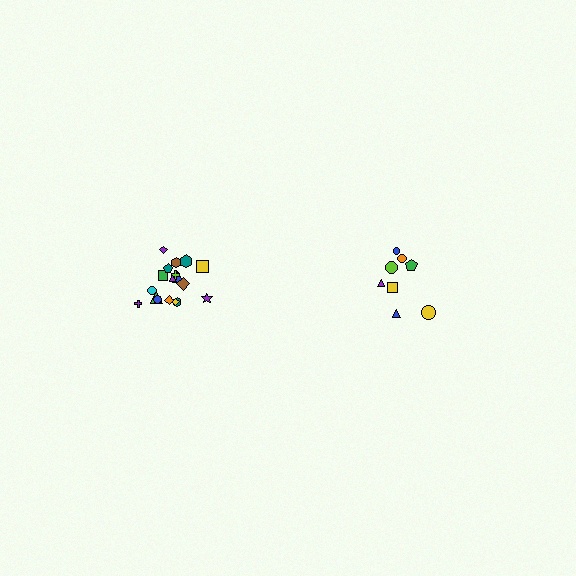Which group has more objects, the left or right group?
The left group.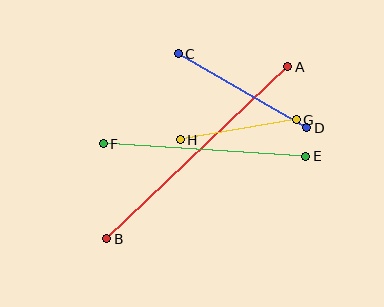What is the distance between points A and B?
The distance is approximately 250 pixels.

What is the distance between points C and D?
The distance is approximately 148 pixels.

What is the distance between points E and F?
The distance is approximately 203 pixels.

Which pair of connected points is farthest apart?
Points A and B are farthest apart.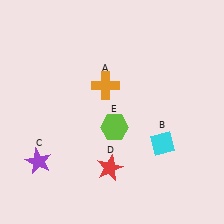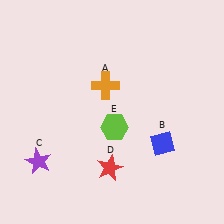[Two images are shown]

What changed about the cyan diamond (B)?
In Image 1, B is cyan. In Image 2, it changed to blue.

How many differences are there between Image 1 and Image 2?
There is 1 difference between the two images.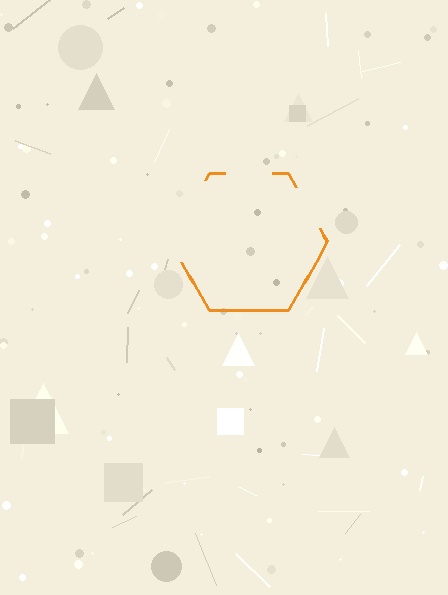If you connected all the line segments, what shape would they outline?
They would outline a hexagon.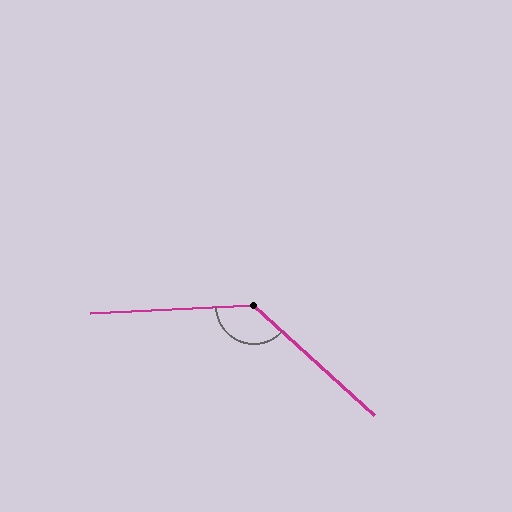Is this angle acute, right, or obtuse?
It is obtuse.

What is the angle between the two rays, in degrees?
Approximately 135 degrees.